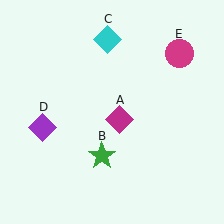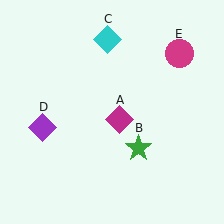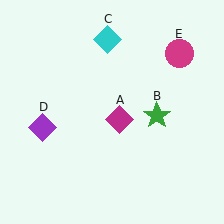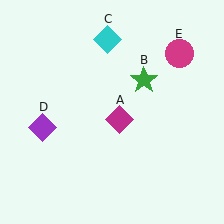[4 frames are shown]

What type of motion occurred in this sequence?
The green star (object B) rotated counterclockwise around the center of the scene.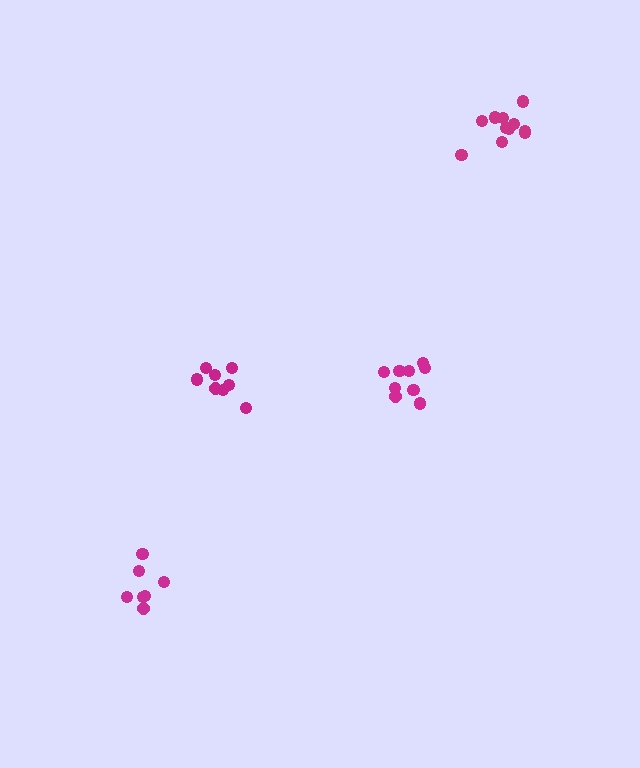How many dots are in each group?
Group 1: 8 dots, Group 2: 7 dots, Group 3: 9 dots, Group 4: 11 dots (35 total).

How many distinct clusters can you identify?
There are 4 distinct clusters.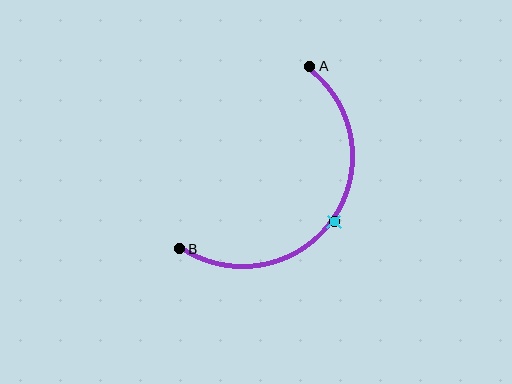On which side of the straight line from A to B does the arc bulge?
The arc bulges below and to the right of the straight line connecting A and B.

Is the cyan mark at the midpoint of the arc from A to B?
Yes. The cyan mark lies on the arc at equal arc-length from both A and B — it is the arc midpoint.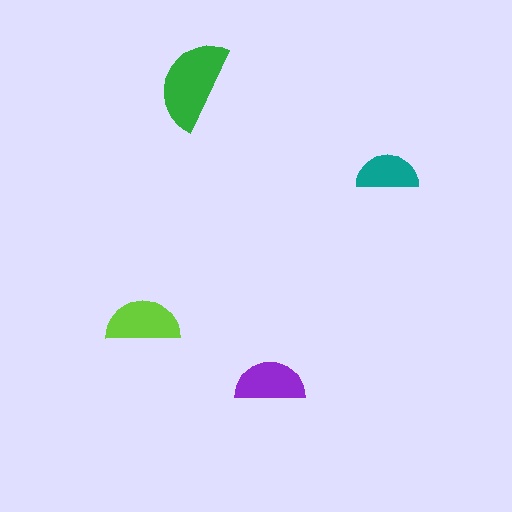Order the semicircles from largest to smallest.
the green one, the lime one, the purple one, the teal one.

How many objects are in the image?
There are 4 objects in the image.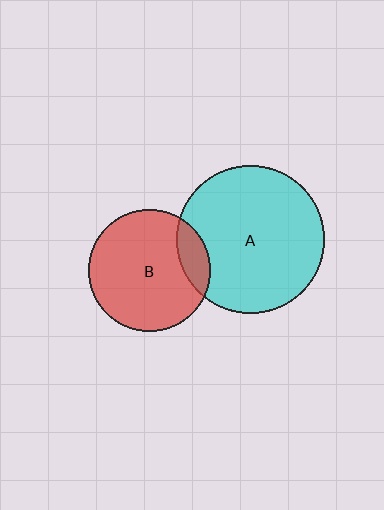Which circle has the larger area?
Circle A (cyan).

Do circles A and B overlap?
Yes.